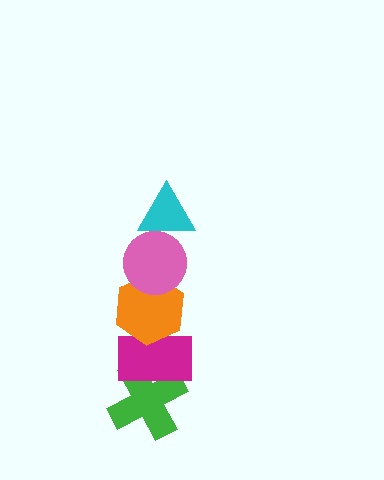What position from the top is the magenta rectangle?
The magenta rectangle is 4th from the top.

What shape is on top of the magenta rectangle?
The orange hexagon is on top of the magenta rectangle.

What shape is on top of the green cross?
The magenta rectangle is on top of the green cross.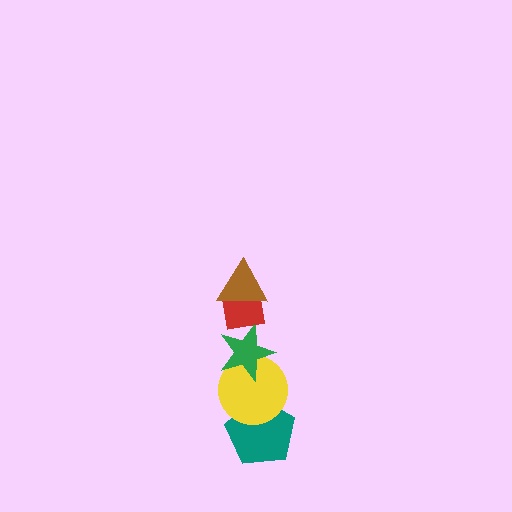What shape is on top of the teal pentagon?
The yellow circle is on top of the teal pentagon.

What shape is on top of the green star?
The red square is on top of the green star.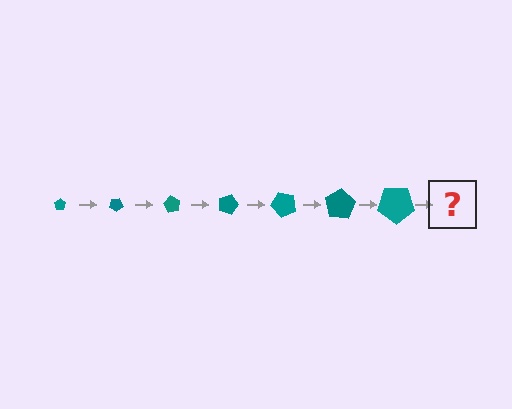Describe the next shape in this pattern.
It should be a pentagon, larger than the previous one and rotated 210 degrees from the start.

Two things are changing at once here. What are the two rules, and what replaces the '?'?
The two rules are that the pentagon grows larger each step and it rotates 30 degrees each step. The '?' should be a pentagon, larger than the previous one and rotated 210 degrees from the start.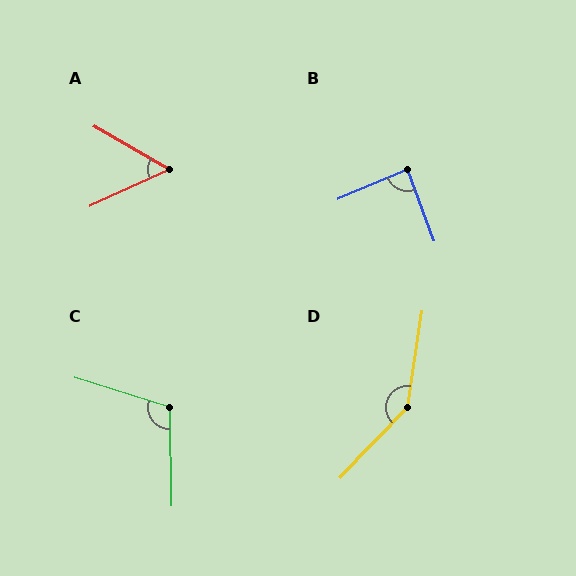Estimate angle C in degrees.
Approximately 108 degrees.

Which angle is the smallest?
A, at approximately 55 degrees.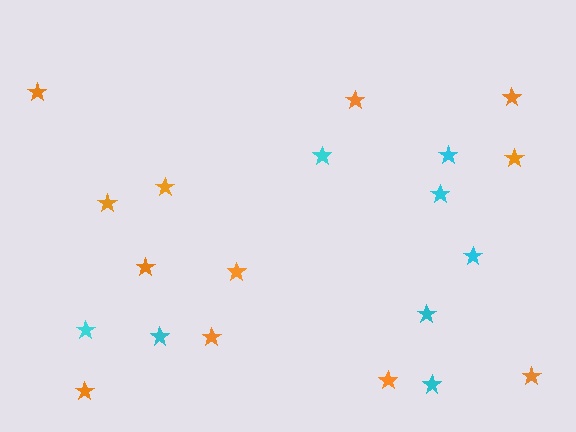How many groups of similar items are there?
There are 2 groups: one group of orange stars (12) and one group of cyan stars (8).